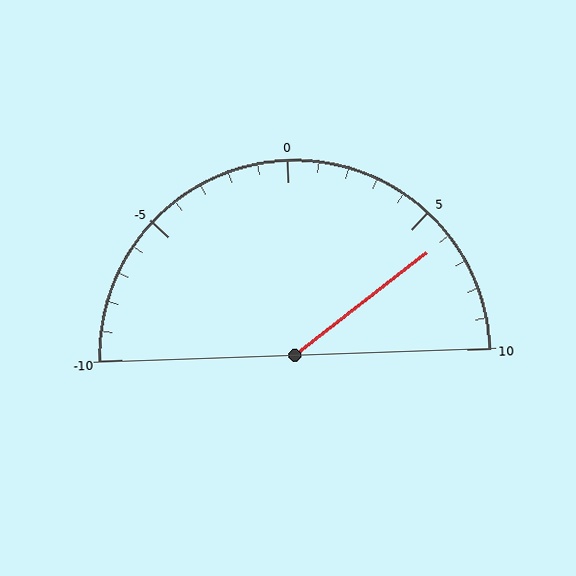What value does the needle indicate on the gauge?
The needle indicates approximately 6.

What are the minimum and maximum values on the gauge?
The gauge ranges from -10 to 10.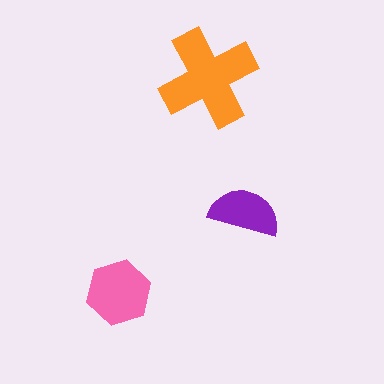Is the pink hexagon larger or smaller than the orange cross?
Smaller.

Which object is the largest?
The orange cross.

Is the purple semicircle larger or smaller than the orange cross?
Smaller.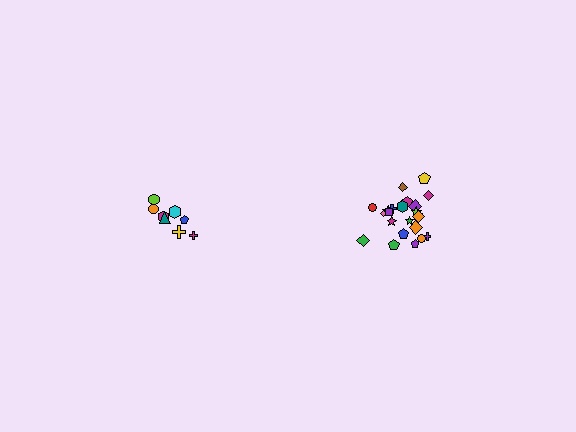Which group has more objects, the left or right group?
The right group.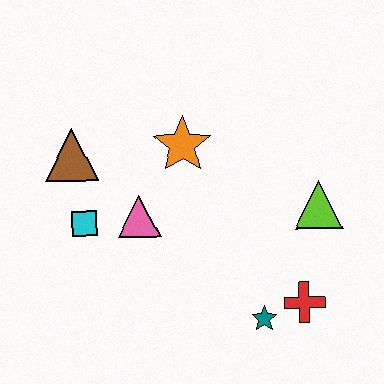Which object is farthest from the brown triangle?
The red cross is farthest from the brown triangle.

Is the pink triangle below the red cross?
No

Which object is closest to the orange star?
The pink triangle is closest to the orange star.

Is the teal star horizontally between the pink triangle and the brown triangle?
No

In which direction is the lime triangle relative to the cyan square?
The lime triangle is to the right of the cyan square.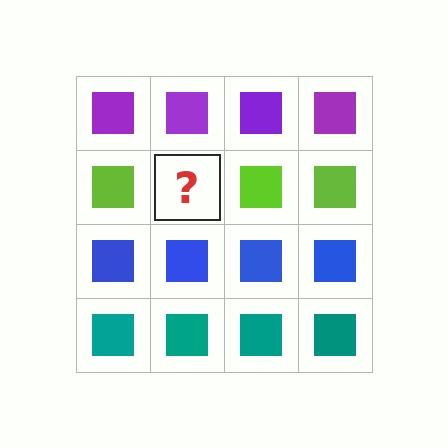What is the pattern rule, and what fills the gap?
The rule is that each row has a consistent color. The gap should be filled with a lime square.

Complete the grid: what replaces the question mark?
The question mark should be replaced with a lime square.